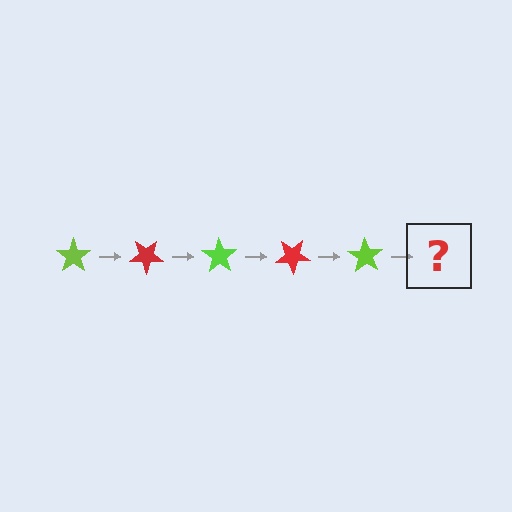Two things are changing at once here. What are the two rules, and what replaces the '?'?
The two rules are that it rotates 35 degrees each step and the color cycles through lime and red. The '?' should be a red star, rotated 175 degrees from the start.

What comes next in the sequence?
The next element should be a red star, rotated 175 degrees from the start.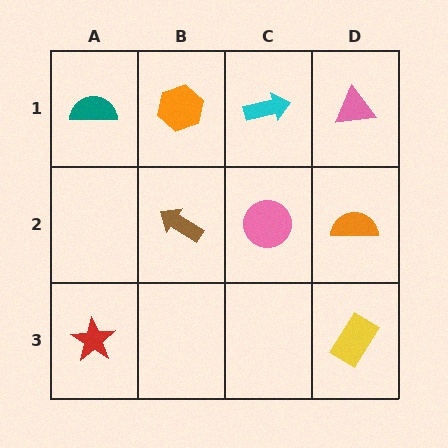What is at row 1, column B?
An orange hexagon.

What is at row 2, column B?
A brown arrow.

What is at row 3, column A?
A red star.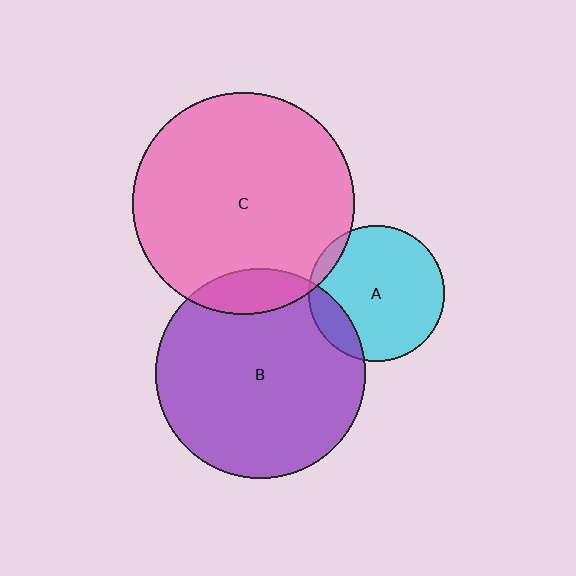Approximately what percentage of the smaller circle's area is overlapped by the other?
Approximately 15%.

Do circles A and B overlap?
Yes.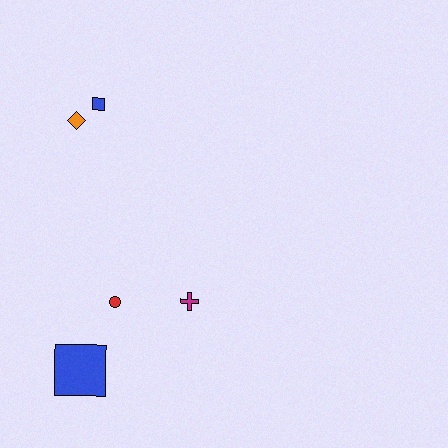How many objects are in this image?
There are 5 objects.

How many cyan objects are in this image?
There are no cyan objects.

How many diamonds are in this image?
There is 1 diamond.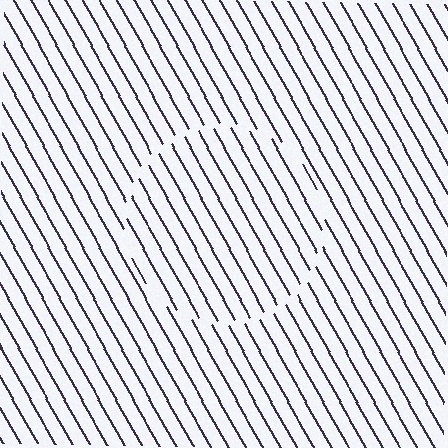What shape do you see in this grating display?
An illusory circle. The interior of the shape contains the same grating, shifted by half a period — the contour is defined by the phase discontinuity where line-ends from the inner and outer gratings abut.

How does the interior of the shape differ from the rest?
The interior of the shape contains the same grating, shifted by half a period — the contour is defined by the phase discontinuity where line-ends from the inner and outer gratings abut.